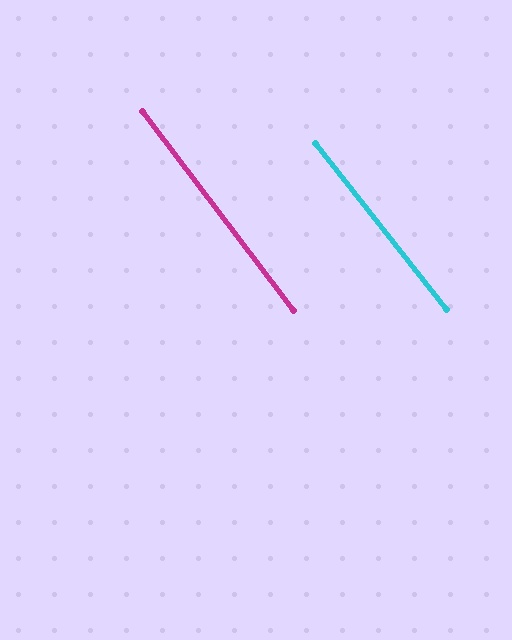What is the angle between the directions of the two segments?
Approximately 1 degree.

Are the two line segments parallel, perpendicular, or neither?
Parallel — their directions differ by only 1.3°.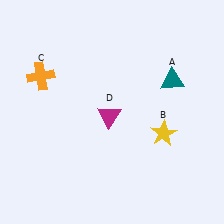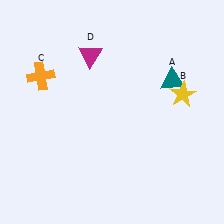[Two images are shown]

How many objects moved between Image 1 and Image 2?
2 objects moved between the two images.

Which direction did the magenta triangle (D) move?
The magenta triangle (D) moved up.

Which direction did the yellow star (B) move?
The yellow star (B) moved up.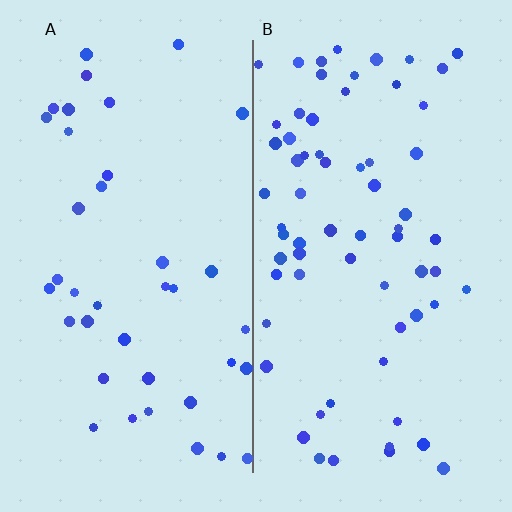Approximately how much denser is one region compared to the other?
Approximately 1.7× — region B over region A.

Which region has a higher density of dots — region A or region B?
B (the right).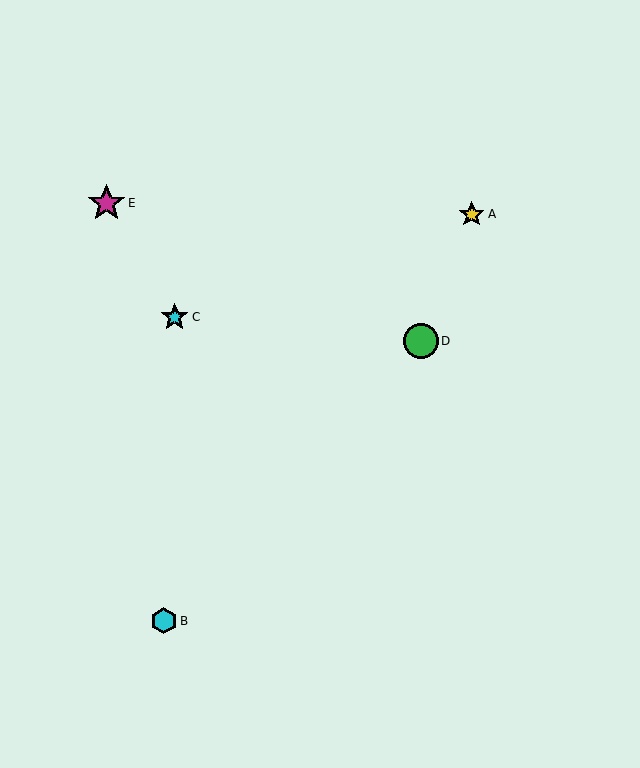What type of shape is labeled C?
Shape C is a cyan star.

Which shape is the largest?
The magenta star (labeled E) is the largest.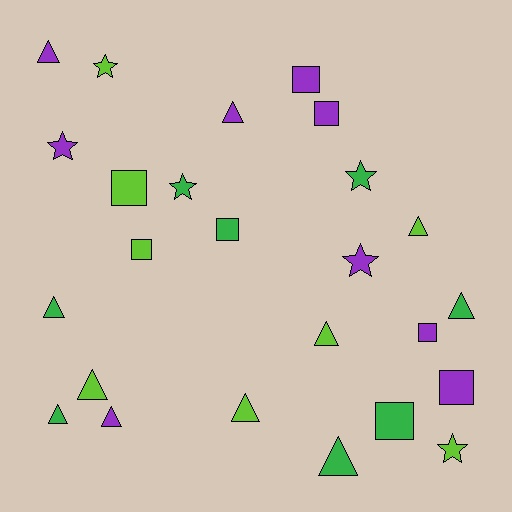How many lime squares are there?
There are 2 lime squares.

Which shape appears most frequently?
Triangle, with 11 objects.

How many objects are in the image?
There are 25 objects.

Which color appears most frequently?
Purple, with 9 objects.